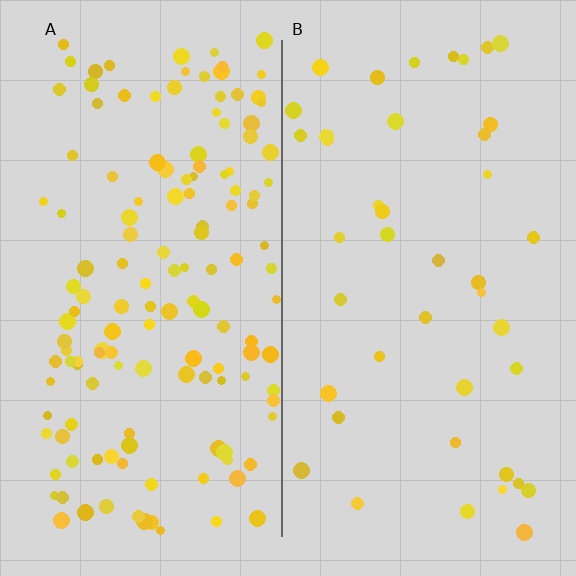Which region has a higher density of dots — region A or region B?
A (the left).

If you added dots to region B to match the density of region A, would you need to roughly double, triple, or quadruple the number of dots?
Approximately triple.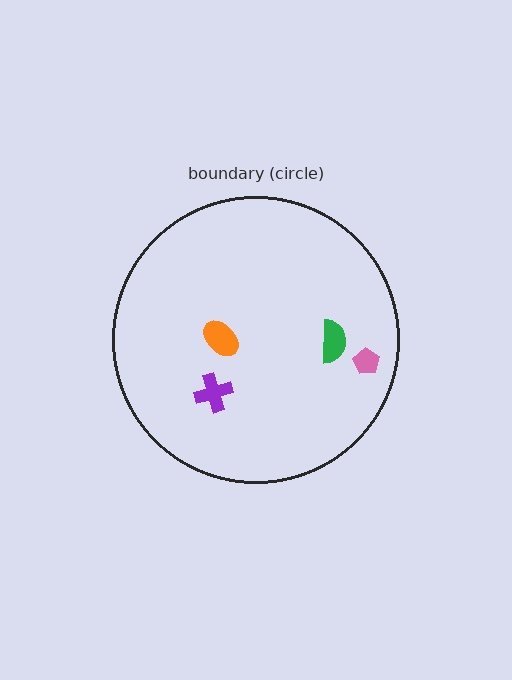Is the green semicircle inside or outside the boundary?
Inside.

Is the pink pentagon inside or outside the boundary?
Inside.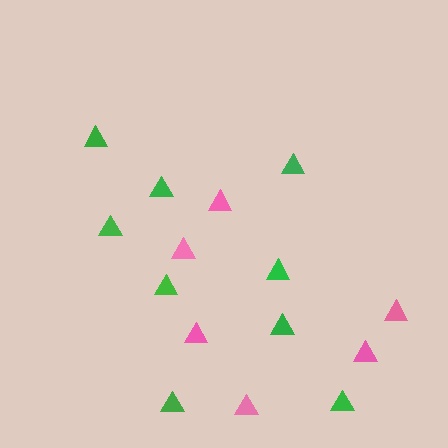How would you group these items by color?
There are 2 groups: one group of pink triangles (6) and one group of green triangles (9).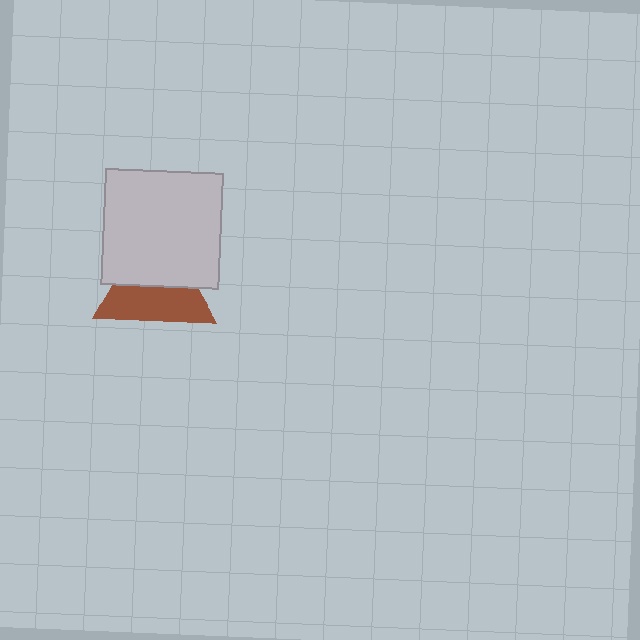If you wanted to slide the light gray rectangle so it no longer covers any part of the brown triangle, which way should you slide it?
Slide it up — that is the most direct way to separate the two shapes.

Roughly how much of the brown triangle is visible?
About half of it is visible (roughly 53%).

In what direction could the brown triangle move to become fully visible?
The brown triangle could move down. That would shift it out from behind the light gray rectangle entirely.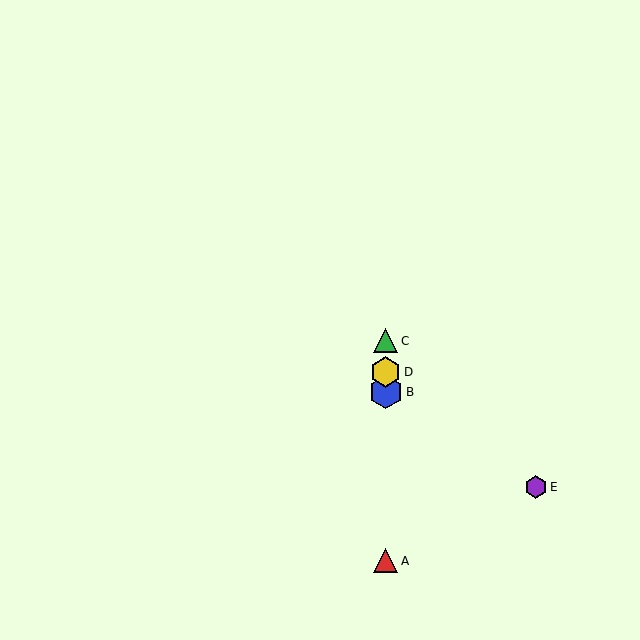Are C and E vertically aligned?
No, C is at x≈386 and E is at x≈536.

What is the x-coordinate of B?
Object B is at x≈386.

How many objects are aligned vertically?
4 objects (A, B, C, D) are aligned vertically.